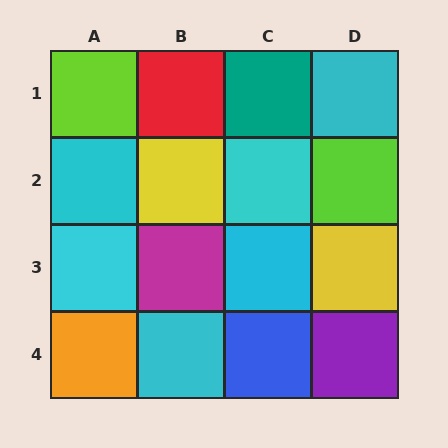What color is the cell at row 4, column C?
Blue.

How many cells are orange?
1 cell is orange.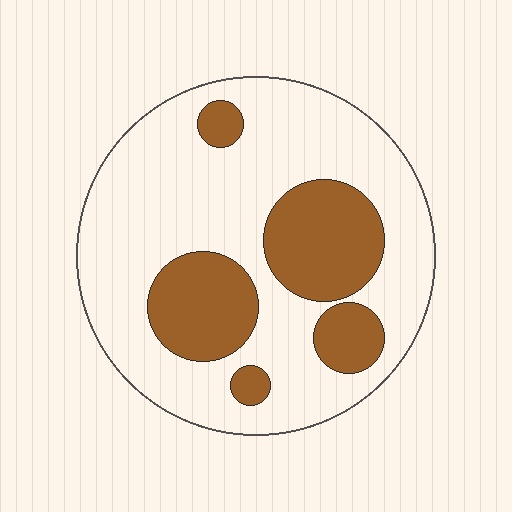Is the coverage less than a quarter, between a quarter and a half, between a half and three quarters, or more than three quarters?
Between a quarter and a half.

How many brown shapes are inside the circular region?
5.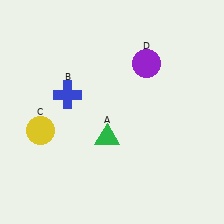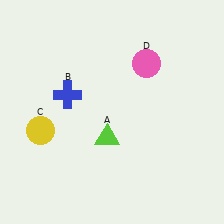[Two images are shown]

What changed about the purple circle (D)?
In Image 1, D is purple. In Image 2, it changed to pink.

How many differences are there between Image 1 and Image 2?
There are 2 differences between the two images.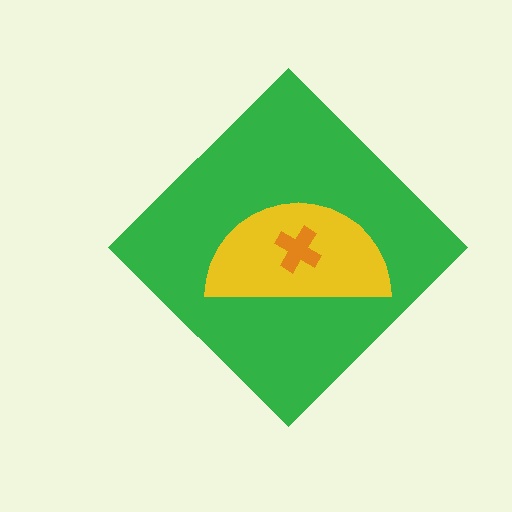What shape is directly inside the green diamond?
The yellow semicircle.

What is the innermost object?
The orange cross.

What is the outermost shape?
The green diamond.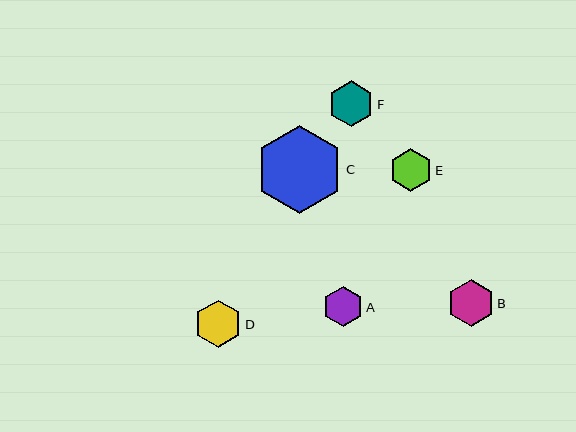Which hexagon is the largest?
Hexagon C is the largest with a size of approximately 88 pixels.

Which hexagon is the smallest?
Hexagon A is the smallest with a size of approximately 41 pixels.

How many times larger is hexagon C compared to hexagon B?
Hexagon C is approximately 1.9 times the size of hexagon B.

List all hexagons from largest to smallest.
From largest to smallest: C, D, B, F, E, A.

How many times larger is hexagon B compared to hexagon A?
Hexagon B is approximately 1.2 times the size of hexagon A.